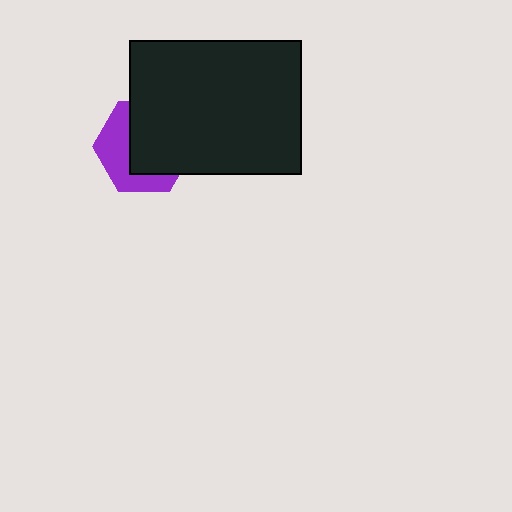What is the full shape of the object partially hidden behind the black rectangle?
The partially hidden object is a purple hexagon.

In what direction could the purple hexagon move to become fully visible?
The purple hexagon could move toward the lower-left. That would shift it out from behind the black rectangle entirely.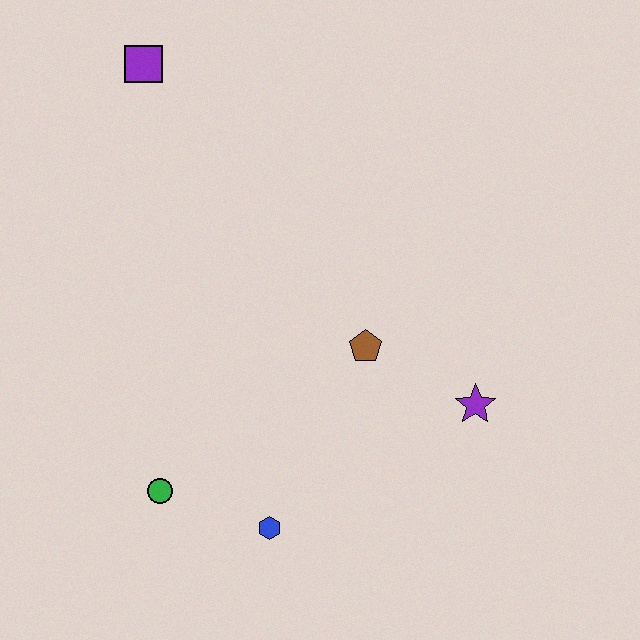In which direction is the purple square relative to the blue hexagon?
The purple square is above the blue hexagon.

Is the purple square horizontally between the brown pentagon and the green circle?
No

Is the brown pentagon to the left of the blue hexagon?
No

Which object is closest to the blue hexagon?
The green circle is closest to the blue hexagon.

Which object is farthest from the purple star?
The purple square is farthest from the purple star.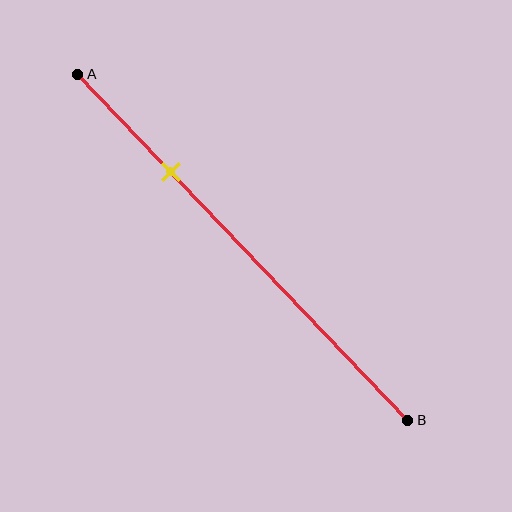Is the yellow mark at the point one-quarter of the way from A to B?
No, the mark is at about 30% from A, not at the 25% one-quarter point.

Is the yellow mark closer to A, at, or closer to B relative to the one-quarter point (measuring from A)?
The yellow mark is closer to point B than the one-quarter point of segment AB.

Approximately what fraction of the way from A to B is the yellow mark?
The yellow mark is approximately 30% of the way from A to B.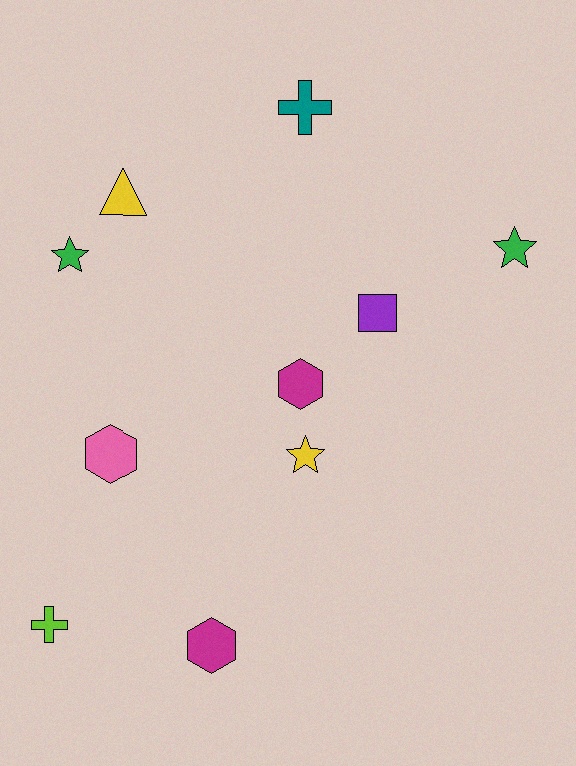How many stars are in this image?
There are 3 stars.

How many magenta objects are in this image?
There are 2 magenta objects.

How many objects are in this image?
There are 10 objects.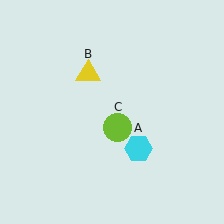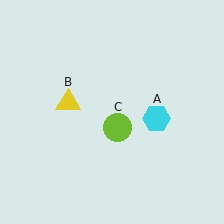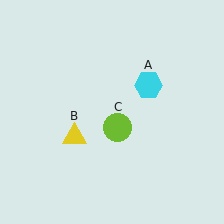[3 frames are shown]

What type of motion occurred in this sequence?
The cyan hexagon (object A), yellow triangle (object B) rotated counterclockwise around the center of the scene.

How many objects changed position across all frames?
2 objects changed position: cyan hexagon (object A), yellow triangle (object B).